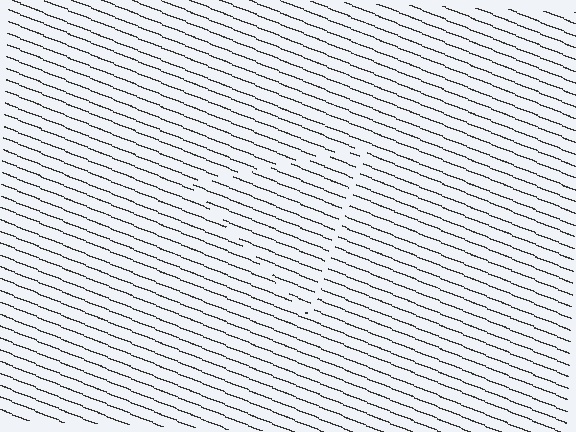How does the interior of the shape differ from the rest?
The interior of the shape contains the same grating, shifted by half a period — the contour is defined by the phase discontinuity where line-ends from the inner and outer gratings abut.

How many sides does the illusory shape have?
3 sides — the line-ends trace a triangle.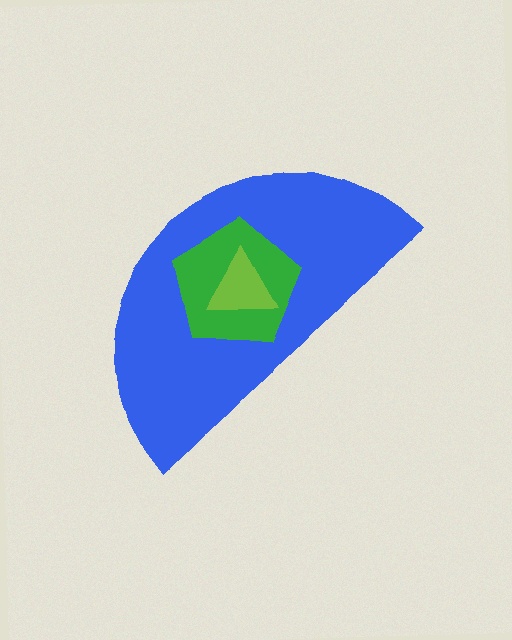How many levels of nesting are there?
3.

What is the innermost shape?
The lime triangle.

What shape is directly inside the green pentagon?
The lime triangle.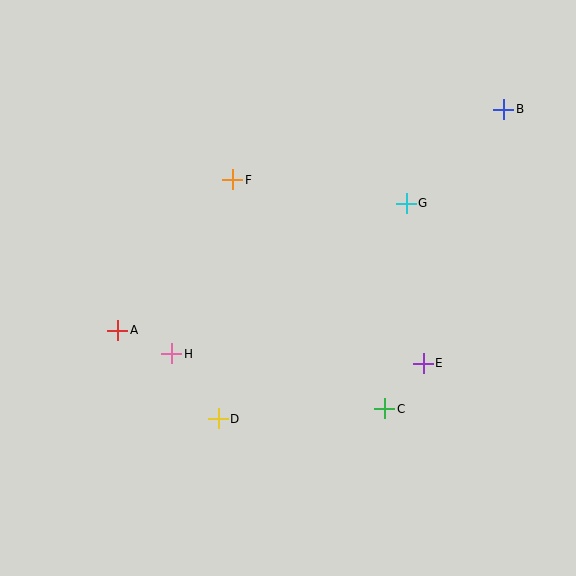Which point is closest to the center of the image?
Point F at (233, 180) is closest to the center.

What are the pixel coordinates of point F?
Point F is at (233, 180).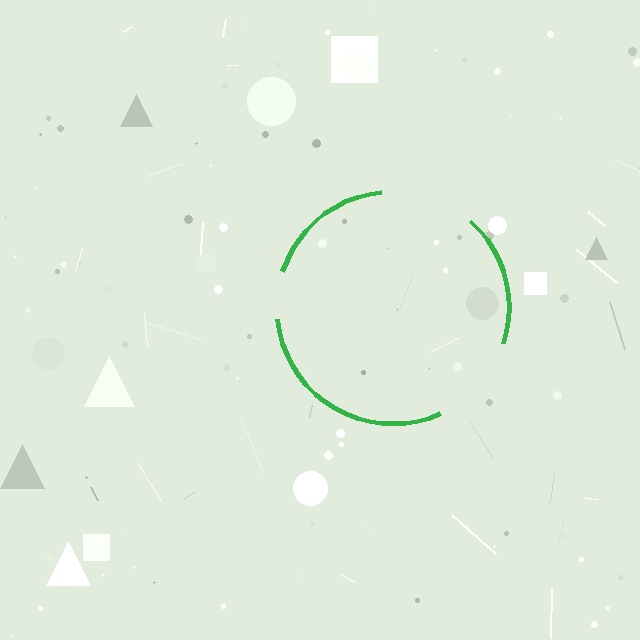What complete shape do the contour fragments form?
The contour fragments form a circle.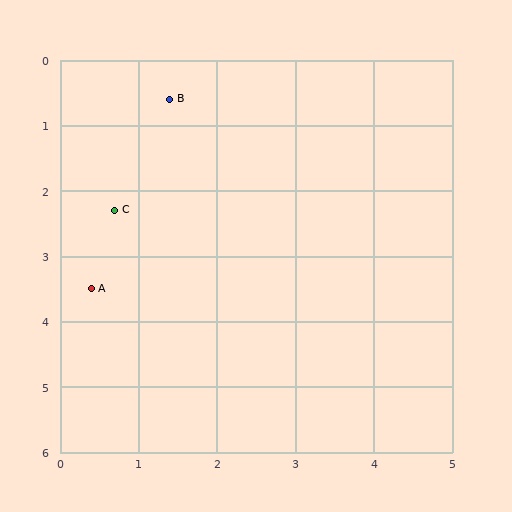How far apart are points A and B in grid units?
Points A and B are about 3.1 grid units apart.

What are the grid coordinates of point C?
Point C is at approximately (0.7, 2.3).